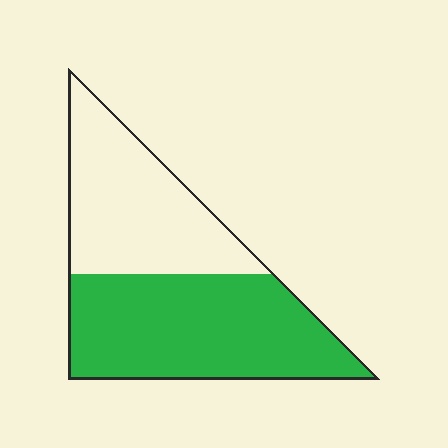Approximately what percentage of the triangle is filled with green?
Approximately 55%.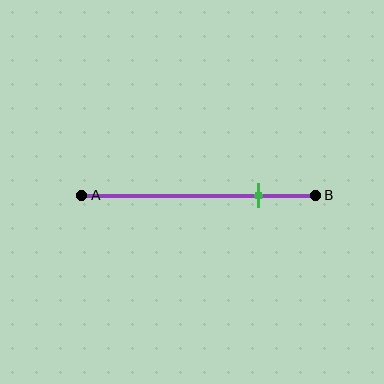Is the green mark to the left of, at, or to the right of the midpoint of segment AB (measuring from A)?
The green mark is to the right of the midpoint of segment AB.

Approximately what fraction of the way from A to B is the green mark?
The green mark is approximately 75% of the way from A to B.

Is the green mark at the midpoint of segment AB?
No, the mark is at about 75% from A, not at the 50% midpoint.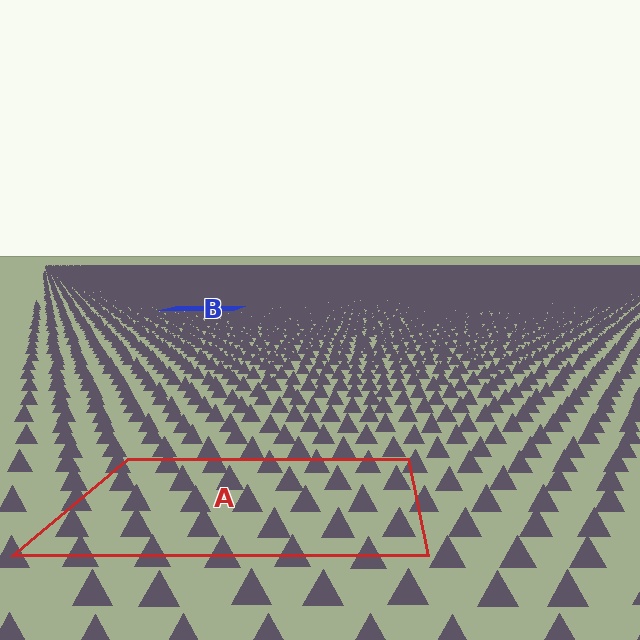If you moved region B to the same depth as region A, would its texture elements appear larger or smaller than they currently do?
They would appear larger. At a closer depth, the same texture elements are projected at a bigger on-screen size.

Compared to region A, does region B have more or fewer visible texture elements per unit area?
Region B has more texture elements per unit area — they are packed more densely because it is farther away.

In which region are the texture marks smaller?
The texture marks are smaller in region B, because it is farther away.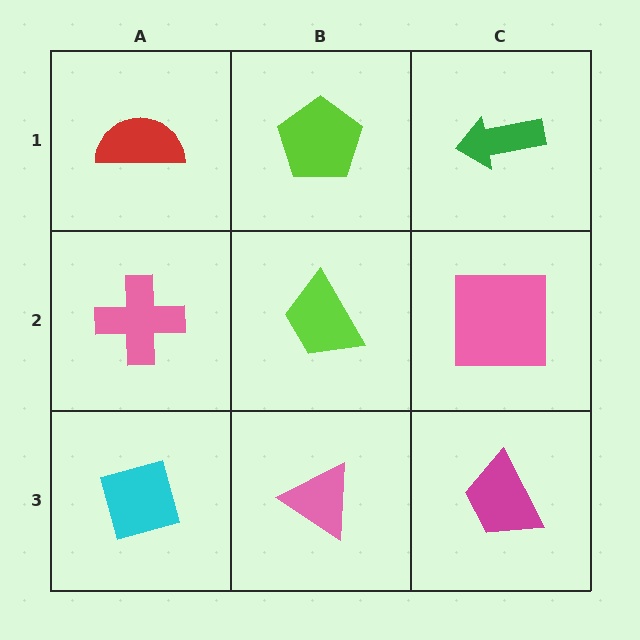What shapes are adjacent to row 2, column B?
A lime pentagon (row 1, column B), a pink triangle (row 3, column B), a pink cross (row 2, column A), a pink square (row 2, column C).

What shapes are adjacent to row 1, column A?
A pink cross (row 2, column A), a lime pentagon (row 1, column B).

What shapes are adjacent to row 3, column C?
A pink square (row 2, column C), a pink triangle (row 3, column B).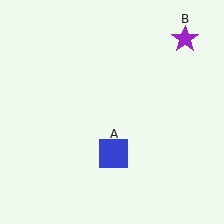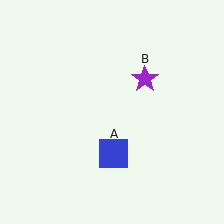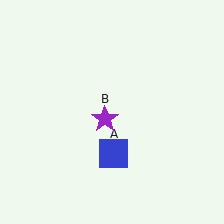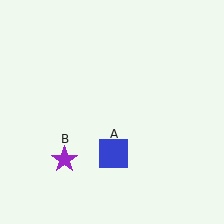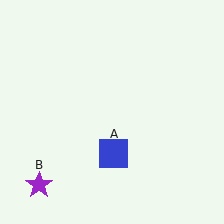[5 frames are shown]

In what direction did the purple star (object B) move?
The purple star (object B) moved down and to the left.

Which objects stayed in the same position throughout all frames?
Blue square (object A) remained stationary.